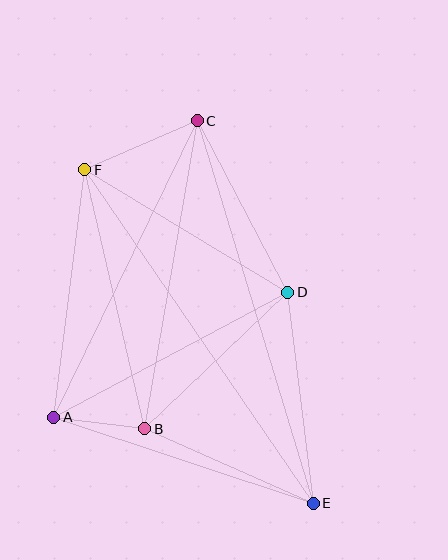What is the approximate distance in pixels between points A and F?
The distance between A and F is approximately 249 pixels.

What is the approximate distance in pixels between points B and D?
The distance between B and D is approximately 198 pixels.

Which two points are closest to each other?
Points A and B are closest to each other.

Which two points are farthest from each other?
Points E and F are farthest from each other.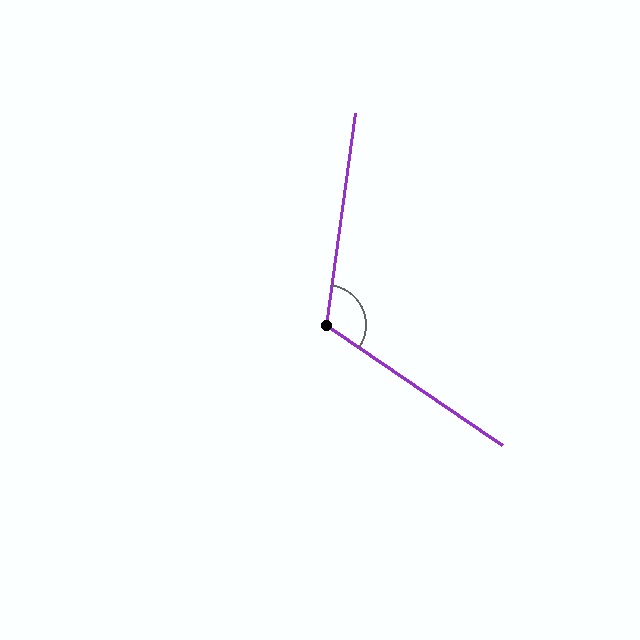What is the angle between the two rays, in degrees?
Approximately 116 degrees.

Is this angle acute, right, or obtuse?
It is obtuse.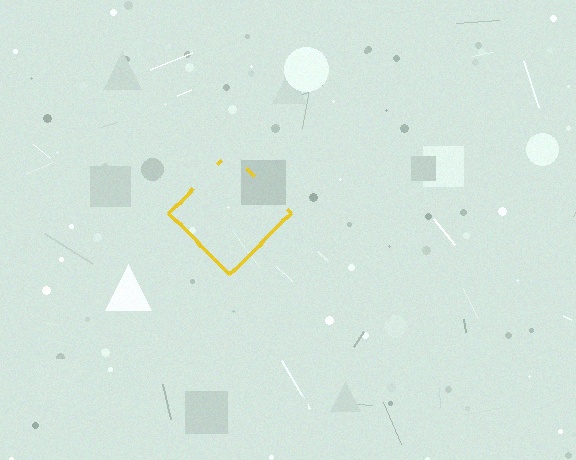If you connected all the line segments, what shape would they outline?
They would outline a diamond.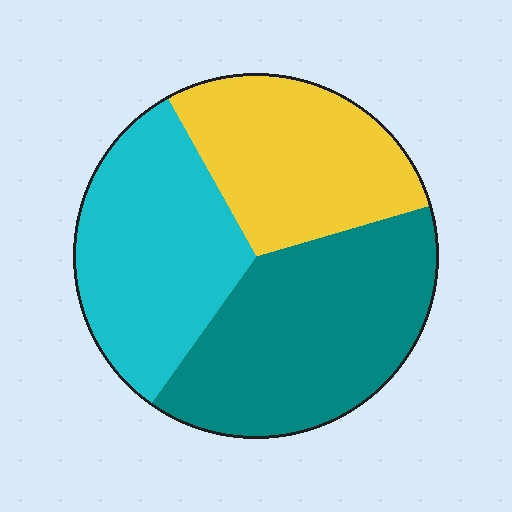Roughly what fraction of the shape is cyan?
Cyan takes up between a sixth and a third of the shape.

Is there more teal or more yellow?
Teal.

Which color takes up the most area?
Teal, at roughly 40%.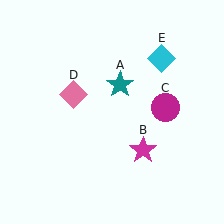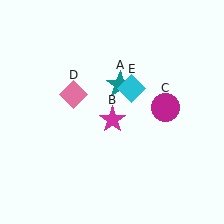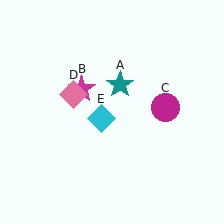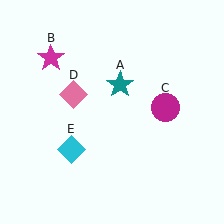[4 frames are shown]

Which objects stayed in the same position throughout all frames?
Teal star (object A) and magenta circle (object C) and pink diamond (object D) remained stationary.